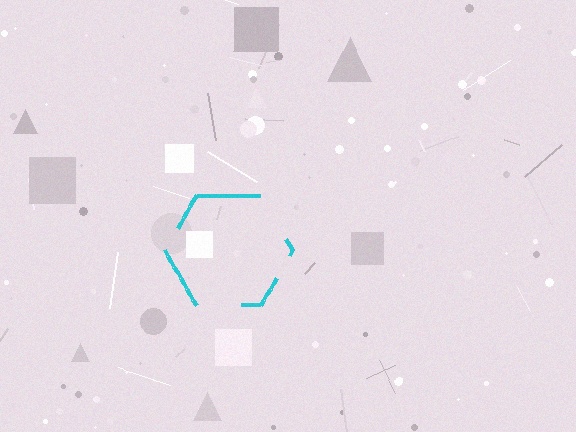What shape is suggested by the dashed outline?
The dashed outline suggests a hexagon.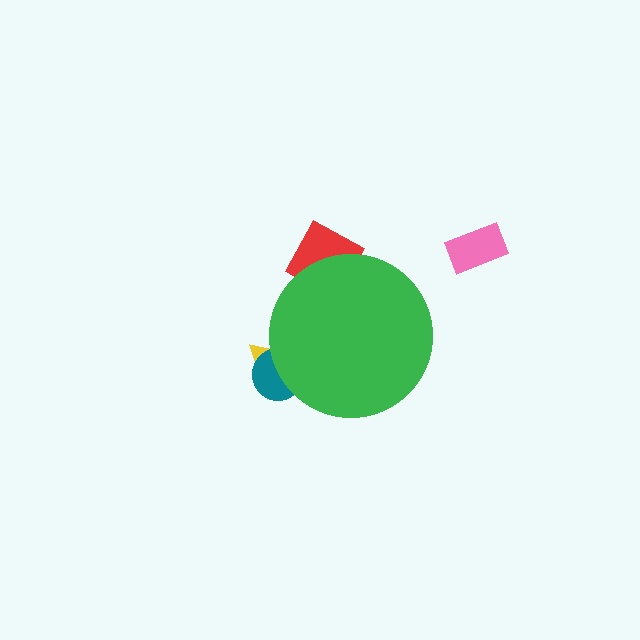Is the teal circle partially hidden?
Yes, the teal circle is partially hidden behind the green circle.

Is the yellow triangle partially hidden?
Yes, the yellow triangle is partially hidden behind the green circle.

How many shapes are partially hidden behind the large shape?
3 shapes are partially hidden.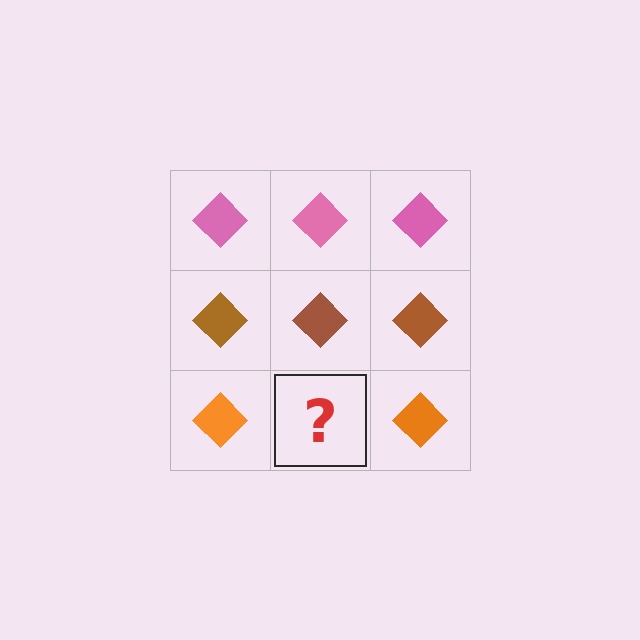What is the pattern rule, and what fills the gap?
The rule is that each row has a consistent color. The gap should be filled with an orange diamond.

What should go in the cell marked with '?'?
The missing cell should contain an orange diamond.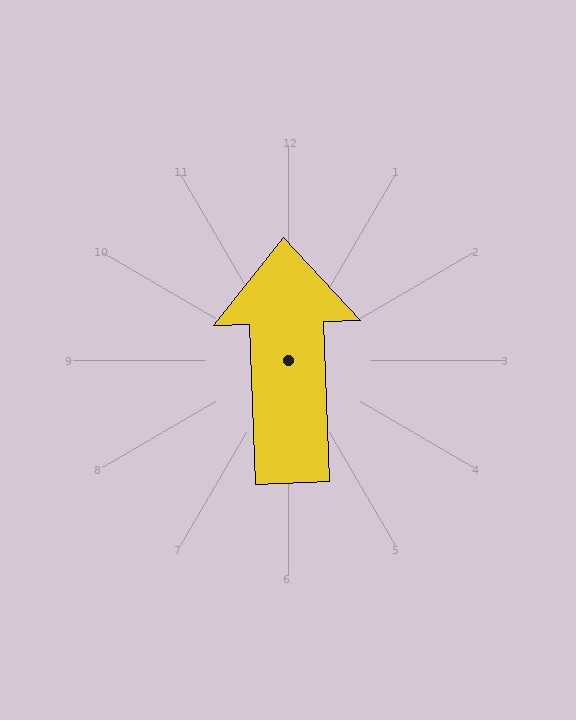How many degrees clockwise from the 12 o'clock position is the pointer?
Approximately 358 degrees.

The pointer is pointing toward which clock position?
Roughly 12 o'clock.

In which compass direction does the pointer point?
North.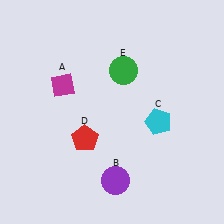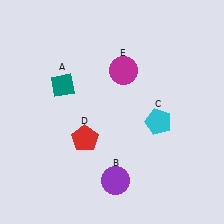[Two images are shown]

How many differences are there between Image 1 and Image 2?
There are 2 differences between the two images.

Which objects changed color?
A changed from magenta to teal. E changed from green to magenta.